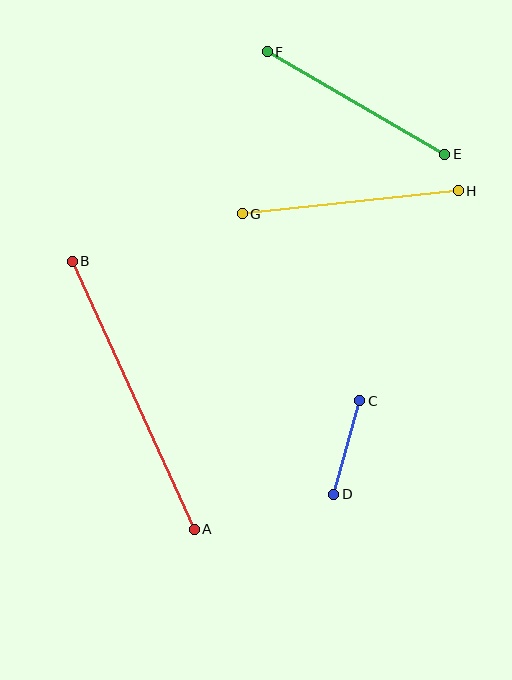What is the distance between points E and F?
The distance is approximately 205 pixels.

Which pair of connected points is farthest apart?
Points A and B are farthest apart.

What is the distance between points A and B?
The distance is approximately 294 pixels.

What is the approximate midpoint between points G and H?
The midpoint is at approximately (350, 202) pixels.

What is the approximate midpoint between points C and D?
The midpoint is at approximately (347, 448) pixels.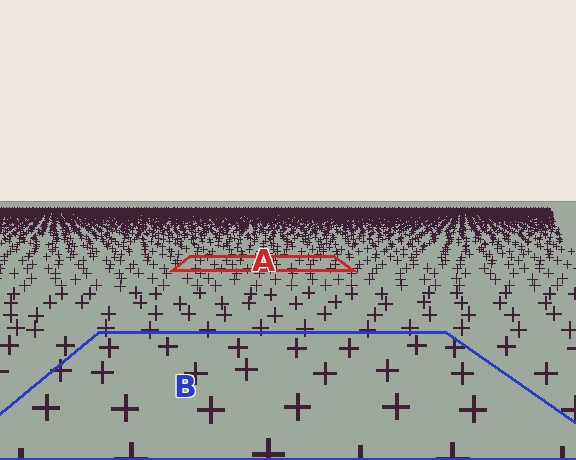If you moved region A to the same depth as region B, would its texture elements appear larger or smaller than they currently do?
They would appear larger. At a closer depth, the same texture elements are projected at a bigger on-screen size.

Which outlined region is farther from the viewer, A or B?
Region A is farther from the viewer — the texture elements inside it appear smaller and more densely packed.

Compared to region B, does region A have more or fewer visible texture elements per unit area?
Region A has more texture elements per unit area — they are packed more densely because it is farther away.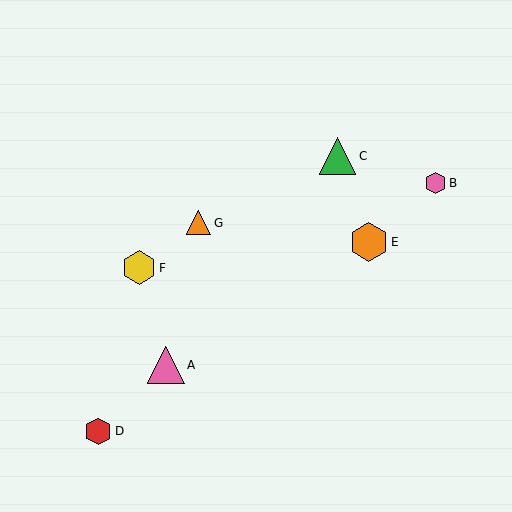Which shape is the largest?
The orange hexagon (labeled E) is the largest.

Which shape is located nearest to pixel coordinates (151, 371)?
The pink triangle (labeled A) at (166, 365) is nearest to that location.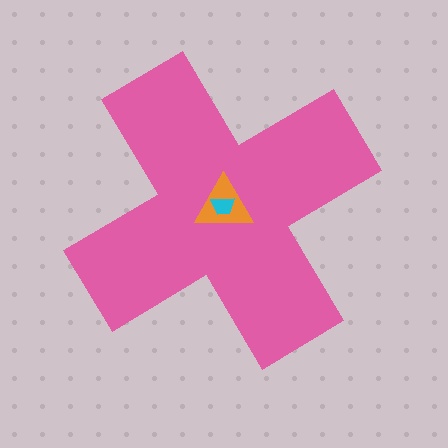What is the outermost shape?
The pink cross.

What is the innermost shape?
The cyan trapezoid.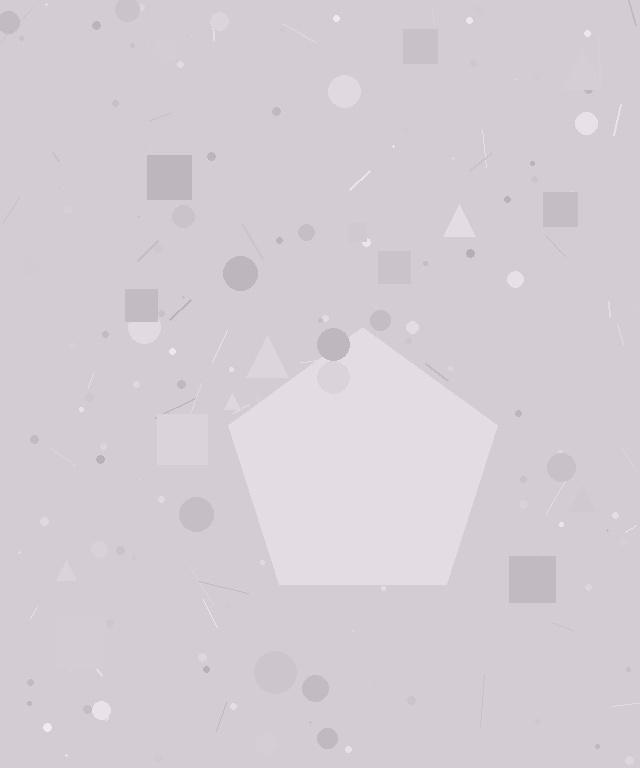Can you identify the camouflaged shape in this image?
The camouflaged shape is a pentagon.